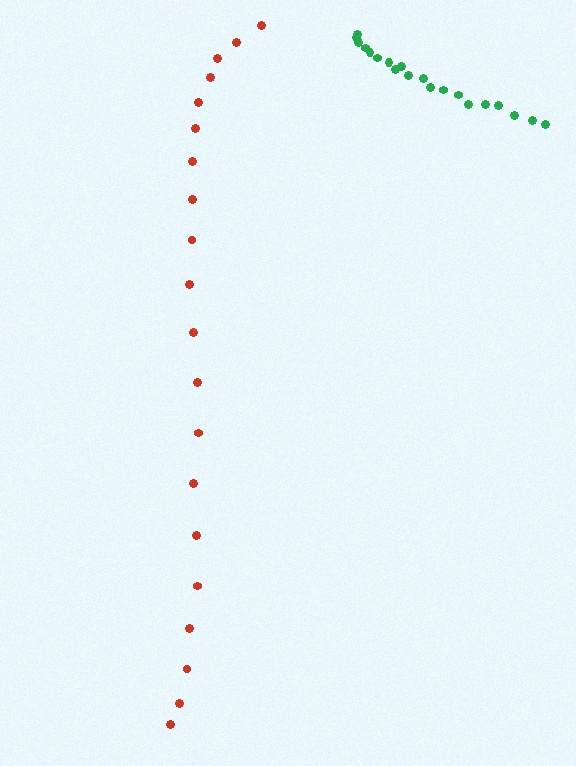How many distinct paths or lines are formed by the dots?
There are 2 distinct paths.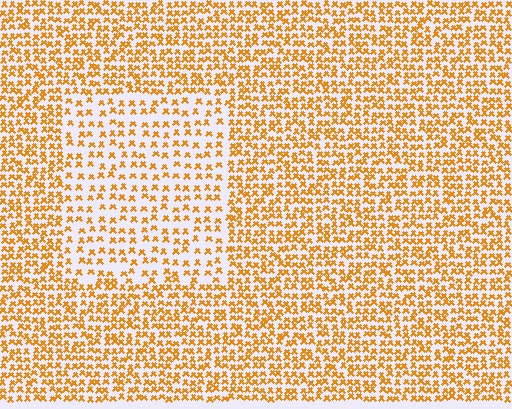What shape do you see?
I see a rectangle.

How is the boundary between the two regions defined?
The boundary is defined by a change in element density (approximately 1.8x ratio). All elements are the same color, size, and shape.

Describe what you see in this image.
The image contains small orange elements arranged at two different densities. A rectangle-shaped region is visible where the elements are less densely packed than the surrounding area.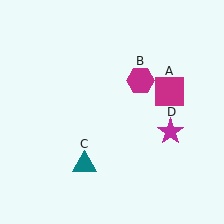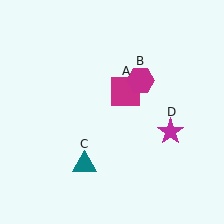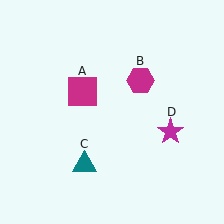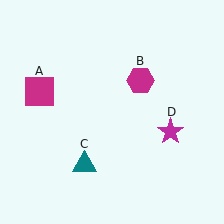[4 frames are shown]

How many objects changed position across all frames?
1 object changed position: magenta square (object A).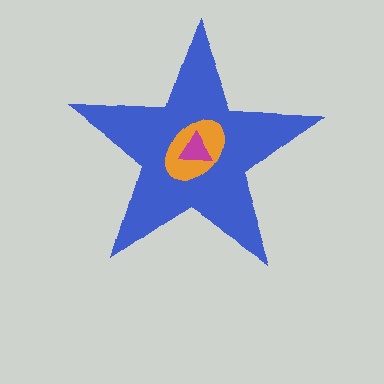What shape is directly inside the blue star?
The orange ellipse.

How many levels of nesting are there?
3.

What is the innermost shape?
The magenta triangle.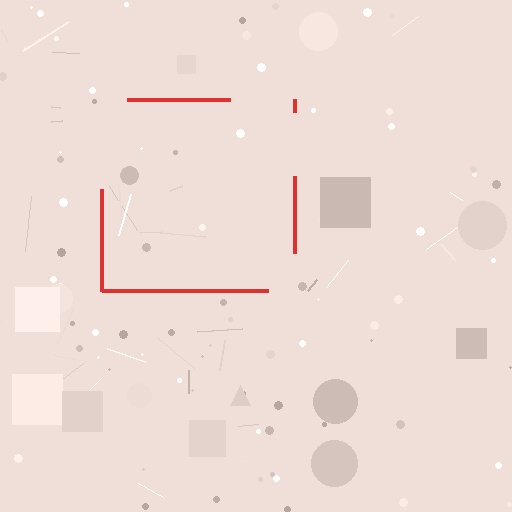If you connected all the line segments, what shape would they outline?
They would outline a square.